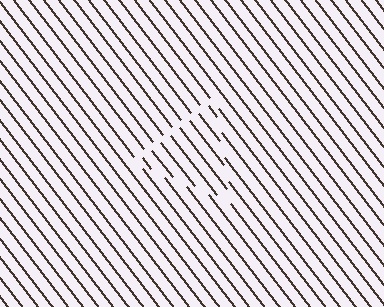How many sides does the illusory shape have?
3 sides — the line-ends trace a triangle.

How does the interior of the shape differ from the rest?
The interior of the shape contains the same grating, shifted by half a period — the contour is defined by the phase discontinuity where line-ends from the inner and outer gratings abut.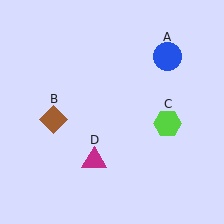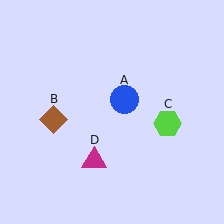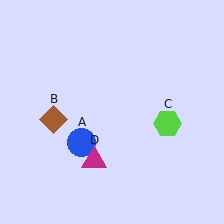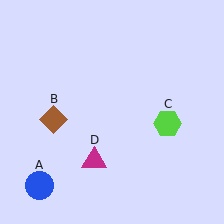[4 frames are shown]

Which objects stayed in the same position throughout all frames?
Brown diamond (object B) and lime hexagon (object C) and magenta triangle (object D) remained stationary.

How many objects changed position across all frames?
1 object changed position: blue circle (object A).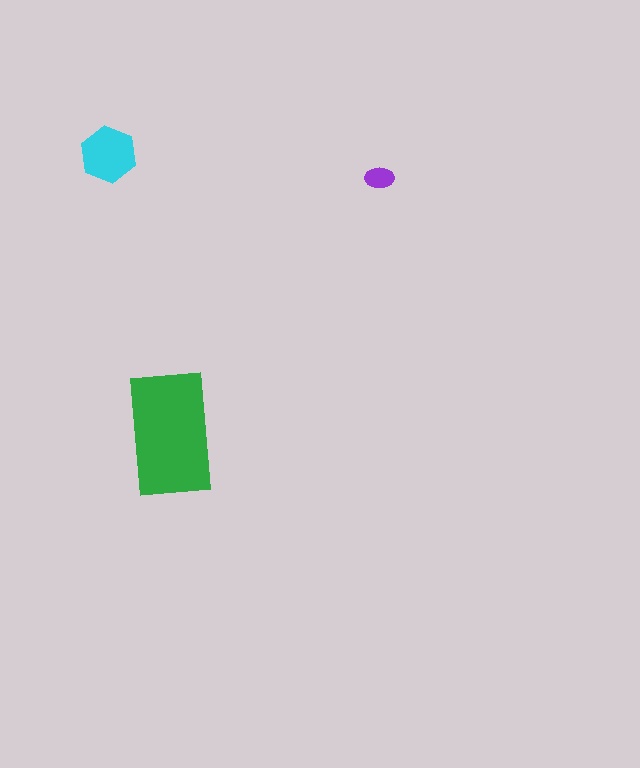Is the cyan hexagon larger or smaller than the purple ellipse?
Larger.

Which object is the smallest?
The purple ellipse.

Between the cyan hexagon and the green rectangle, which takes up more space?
The green rectangle.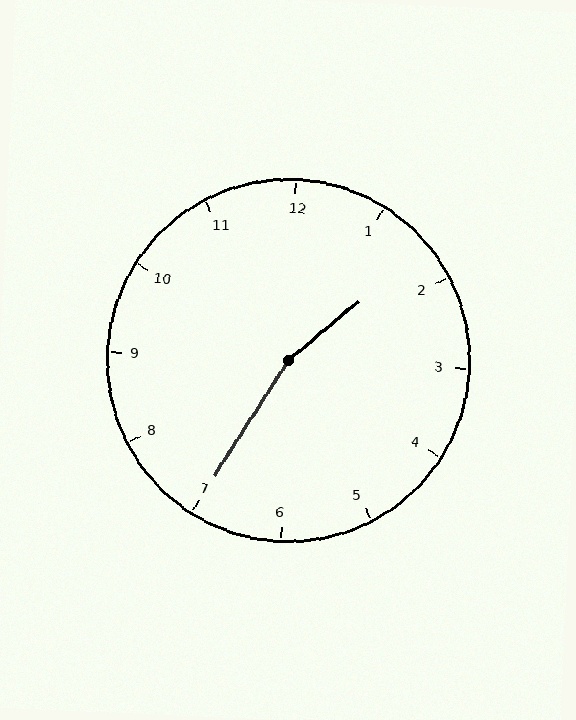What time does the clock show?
1:35.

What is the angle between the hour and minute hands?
Approximately 162 degrees.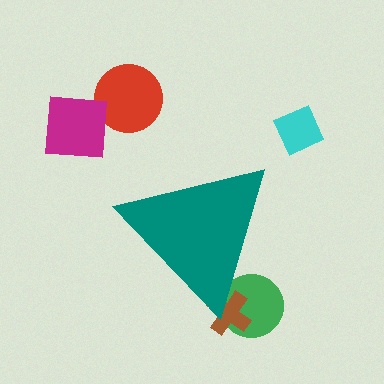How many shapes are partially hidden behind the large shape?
2 shapes are partially hidden.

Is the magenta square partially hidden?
No, the magenta square is fully visible.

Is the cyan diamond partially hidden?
No, the cyan diamond is fully visible.